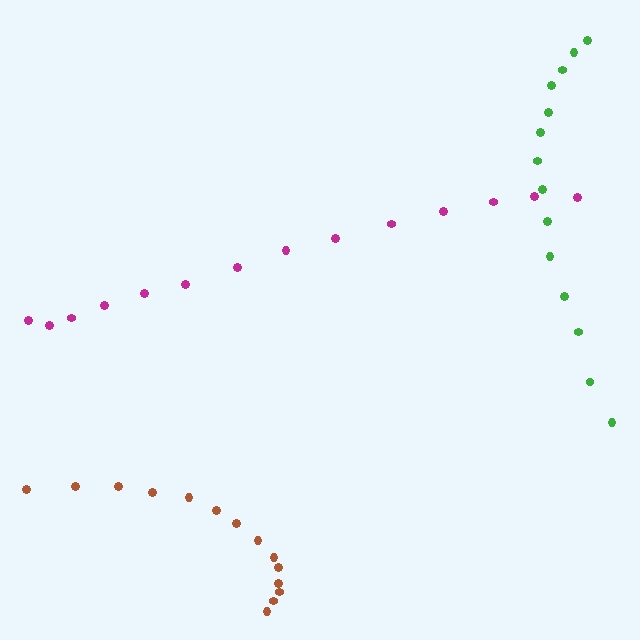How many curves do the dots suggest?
There are 3 distinct paths.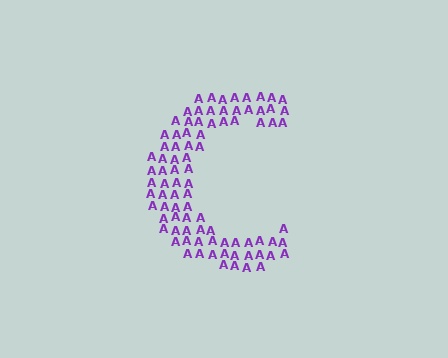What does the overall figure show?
The overall figure shows the letter C.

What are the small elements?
The small elements are letter A's.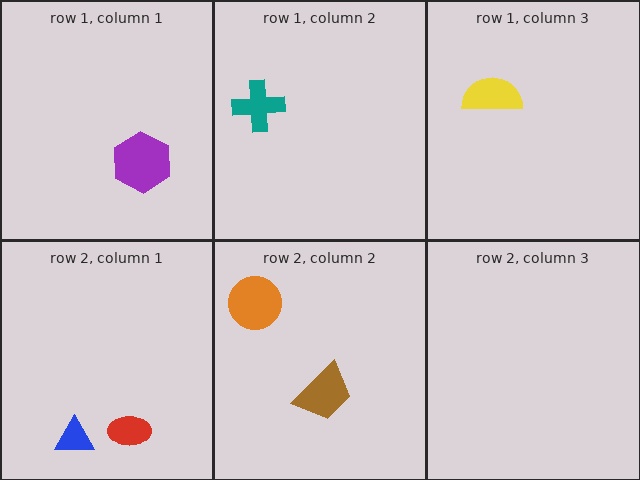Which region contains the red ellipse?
The row 2, column 1 region.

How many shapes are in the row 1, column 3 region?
1.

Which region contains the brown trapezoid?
The row 2, column 2 region.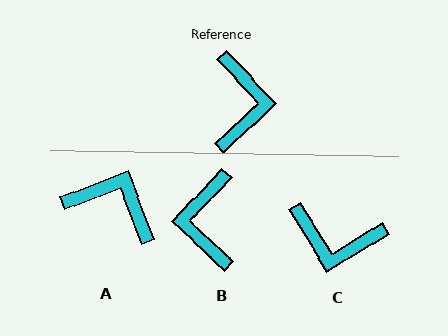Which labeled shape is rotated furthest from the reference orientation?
B, about 177 degrees away.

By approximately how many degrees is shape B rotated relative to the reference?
Approximately 177 degrees clockwise.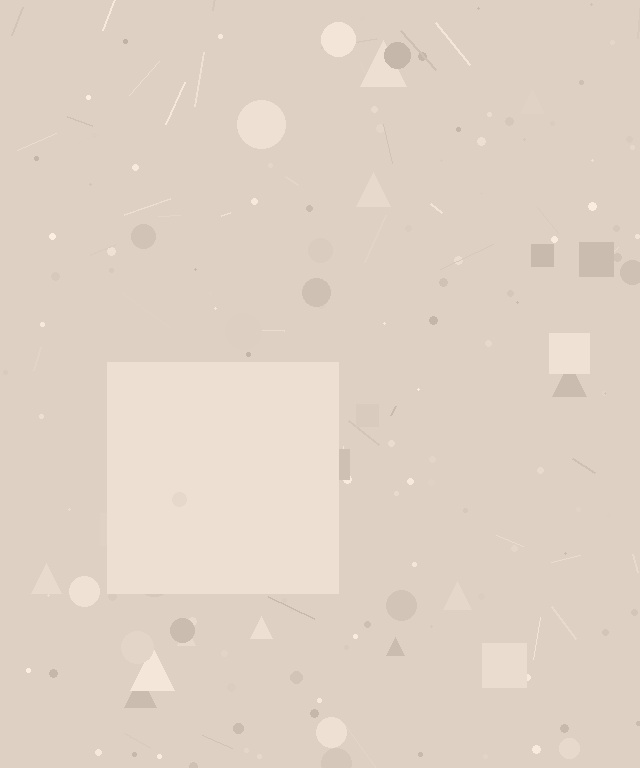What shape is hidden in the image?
A square is hidden in the image.